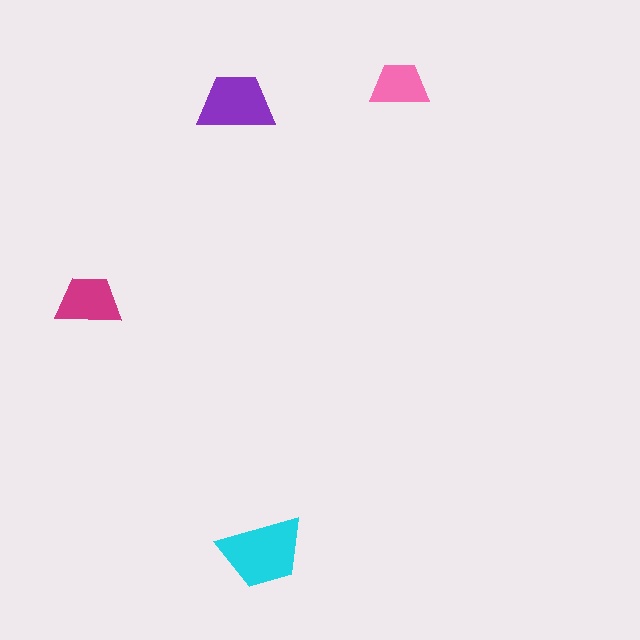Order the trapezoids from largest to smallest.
the cyan one, the purple one, the magenta one, the pink one.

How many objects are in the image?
There are 4 objects in the image.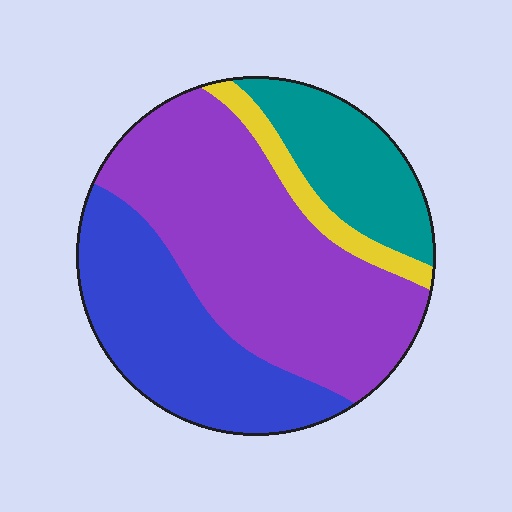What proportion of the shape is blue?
Blue covers around 30% of the shape.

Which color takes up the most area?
Purple, at roughly 45%.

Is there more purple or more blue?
Purple.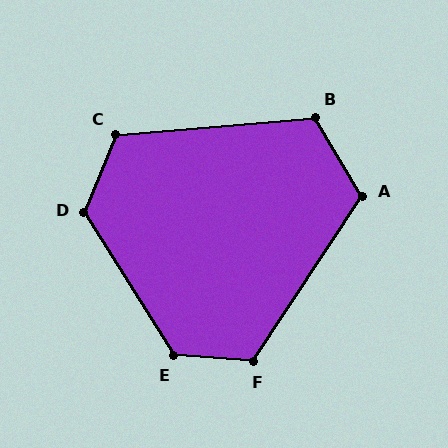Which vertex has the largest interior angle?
E, at approximately 127 degrees.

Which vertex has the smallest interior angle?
B, at approximately 115 degrees.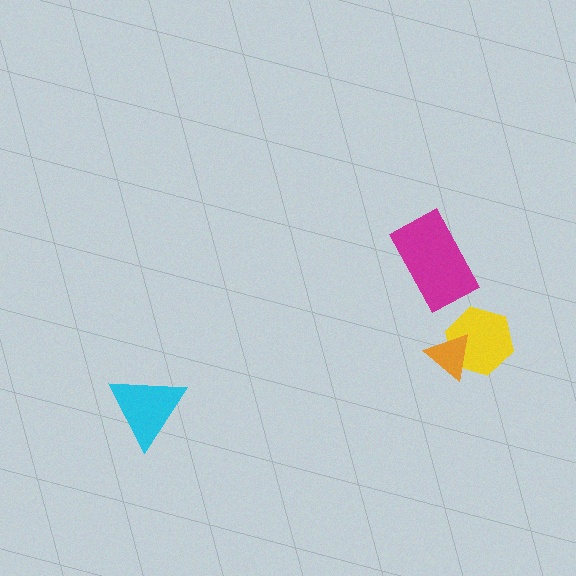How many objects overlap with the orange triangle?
1 object overlaps with the orange triangle.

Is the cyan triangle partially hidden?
No, no other shape covers it.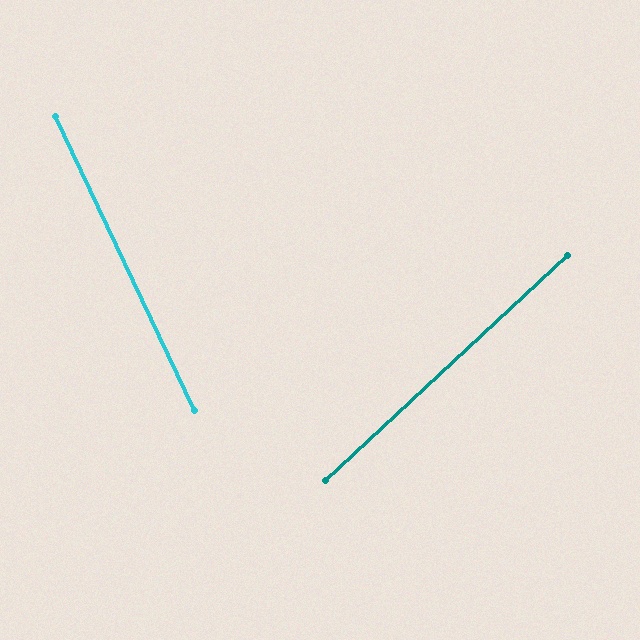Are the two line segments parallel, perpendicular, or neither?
Neither parallel nor perpendicular — they differ by about 72°.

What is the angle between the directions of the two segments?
Approximately 72 degrees.